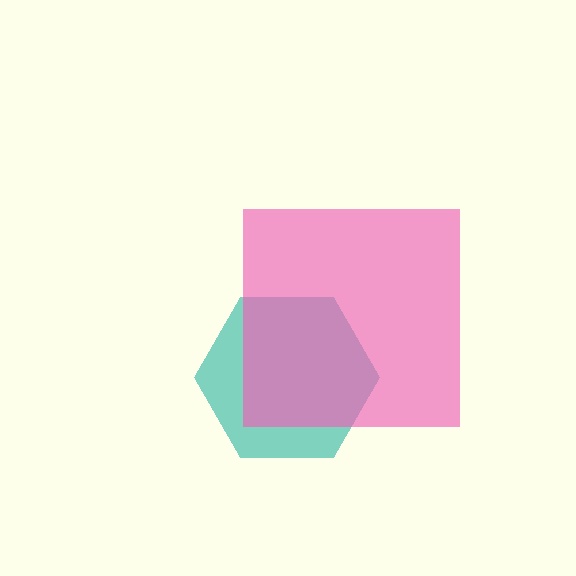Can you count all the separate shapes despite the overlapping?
Yes, there are 2 separate shapes.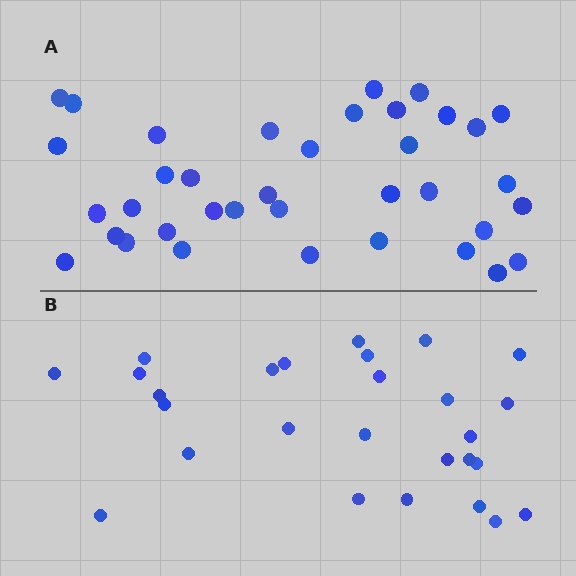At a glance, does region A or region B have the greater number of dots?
Region A (the top region) has more dots.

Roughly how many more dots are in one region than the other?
Region A has roughly 10 or so more dots than region B.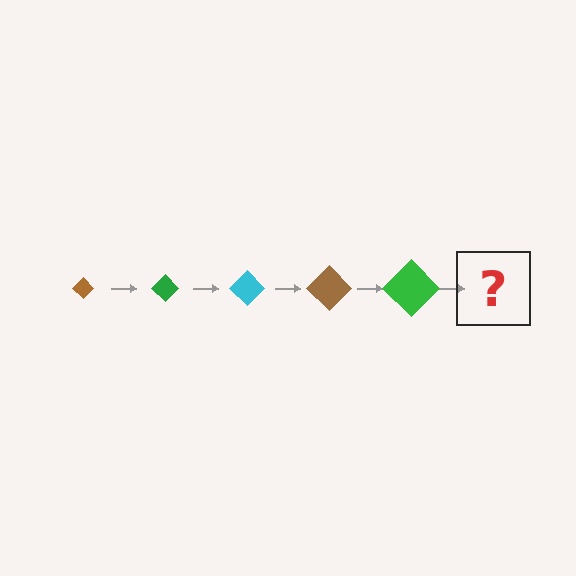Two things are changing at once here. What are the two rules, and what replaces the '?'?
The two rules are that the diamond grows larger each step and the color cycles through brown, green, and cyan. The '?' should be a cyan diamond, larger than the previous one.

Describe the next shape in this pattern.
It should be a cyan diamond, larger than the previous one.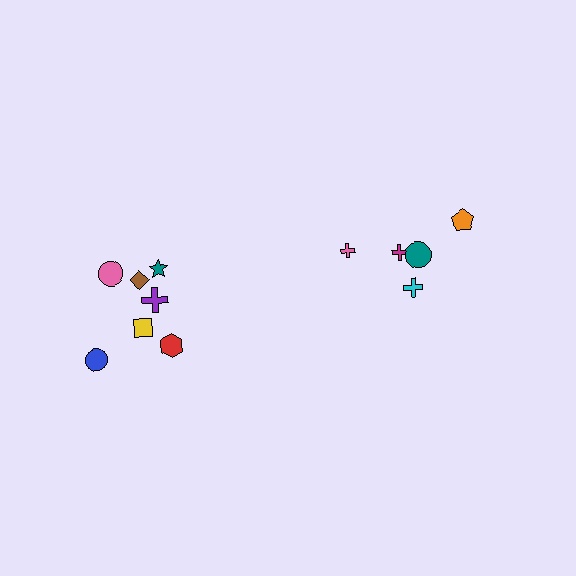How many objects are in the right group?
There are 5 objects.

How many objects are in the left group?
There are 7 objects.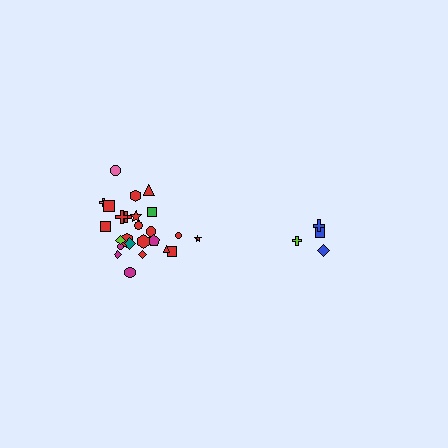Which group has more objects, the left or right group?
The left group.